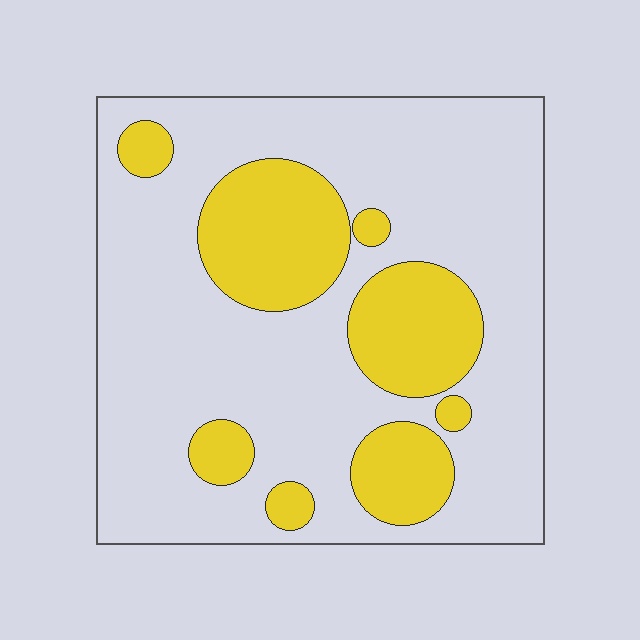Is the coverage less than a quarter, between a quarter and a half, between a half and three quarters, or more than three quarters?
Between a quarter and a half.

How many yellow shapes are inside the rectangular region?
8.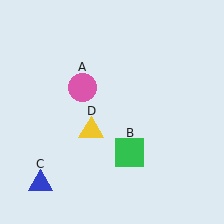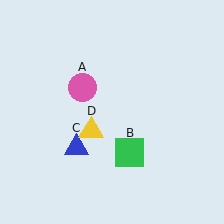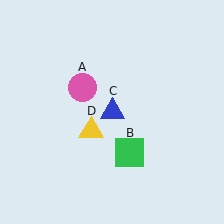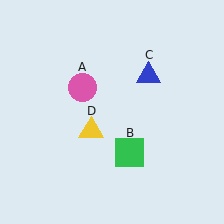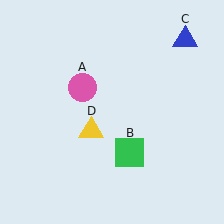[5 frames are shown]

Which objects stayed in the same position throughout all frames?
Pink circle (object A) and green square (object B) and yellow triangle (object D) remained stationary.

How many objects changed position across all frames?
1 object changed position: blue triangle (object C).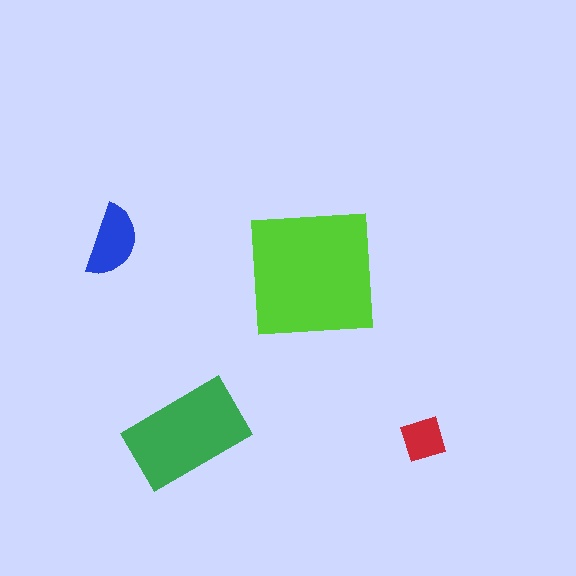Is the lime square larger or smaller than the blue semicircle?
Larger.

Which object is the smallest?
The red diamond.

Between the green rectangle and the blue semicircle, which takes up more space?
The green rectangle.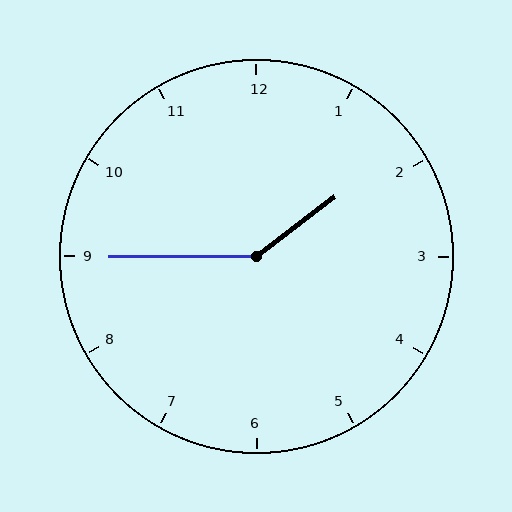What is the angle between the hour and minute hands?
Approximately 142 degrees.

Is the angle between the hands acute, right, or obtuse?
It is obtuse.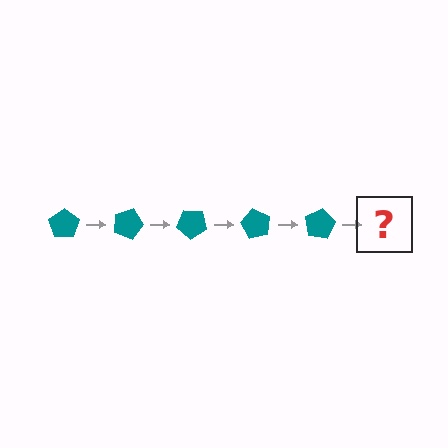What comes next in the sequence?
The next element should be a teal pentagon rotated 100 degrees.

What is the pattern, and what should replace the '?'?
The pattern is that the pentagon rotates 20 degrees each step. The '?' should be a teal pentagon rotated 100 degrees.